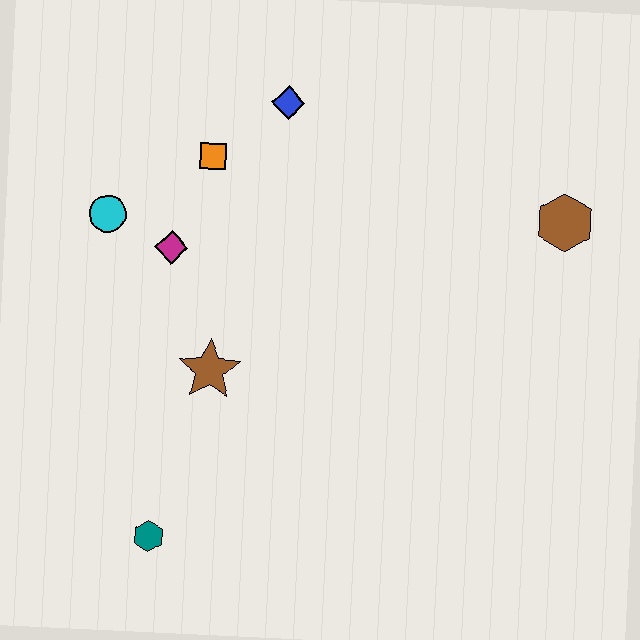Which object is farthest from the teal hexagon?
The brown hexagon is farthest from the teal hexagon.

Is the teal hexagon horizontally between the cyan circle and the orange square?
Yes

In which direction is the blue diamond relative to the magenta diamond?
The blue diamond is above the magenta diamond.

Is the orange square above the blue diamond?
No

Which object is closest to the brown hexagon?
The blue diamond is closest to the brown hexagon.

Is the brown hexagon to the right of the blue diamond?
Yes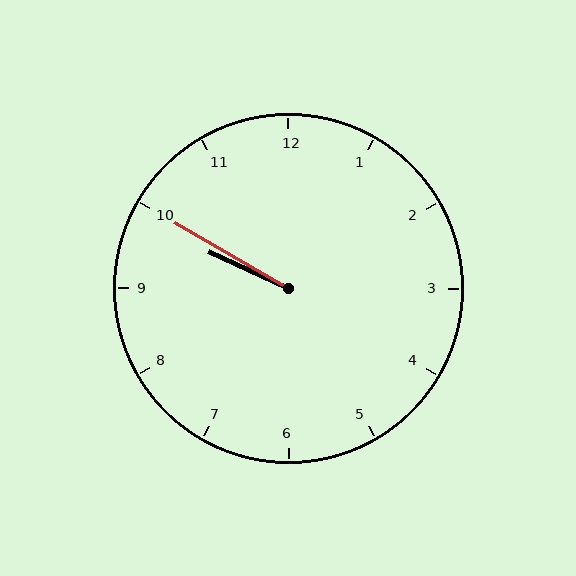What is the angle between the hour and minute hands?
Approximately 5 degrees.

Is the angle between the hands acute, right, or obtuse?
It is acute.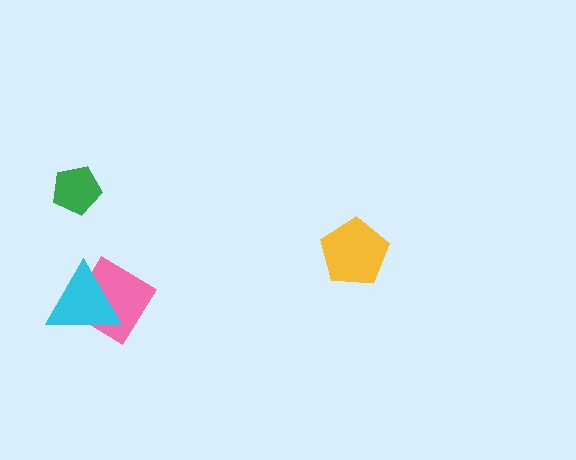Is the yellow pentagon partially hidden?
No, no other shape covers it.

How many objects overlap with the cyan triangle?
1 object overlaps with the cyan triangle.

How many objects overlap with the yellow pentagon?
0 objects overlap with the yellow pentagon.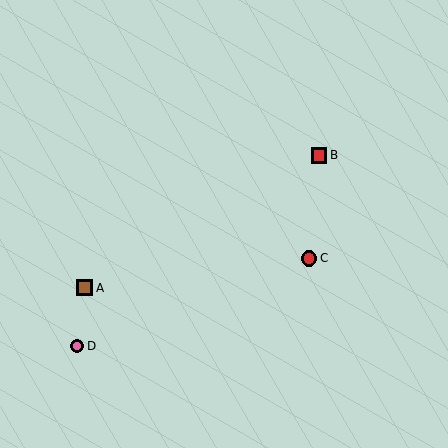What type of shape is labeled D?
Shape D is a pink circle.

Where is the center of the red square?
The center of the red square is at (319, 155).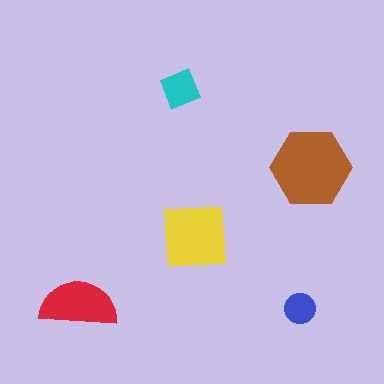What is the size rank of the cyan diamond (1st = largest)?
4th.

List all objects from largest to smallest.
The brown hexagon, the yellow square, the red semicircle, the cyan diamond, the blue circle.